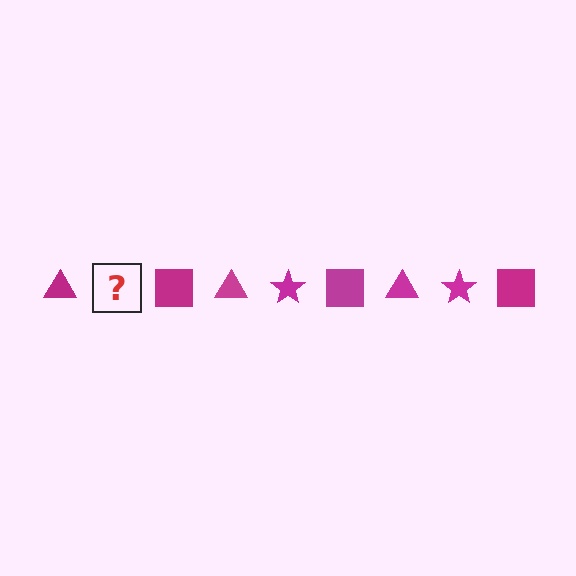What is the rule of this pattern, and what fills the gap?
The rule is that the pattern cycles through triangle, star, square shapes in magenta. The gap should be filled with a magenta star.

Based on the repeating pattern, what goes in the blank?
The blank should be a magenta star.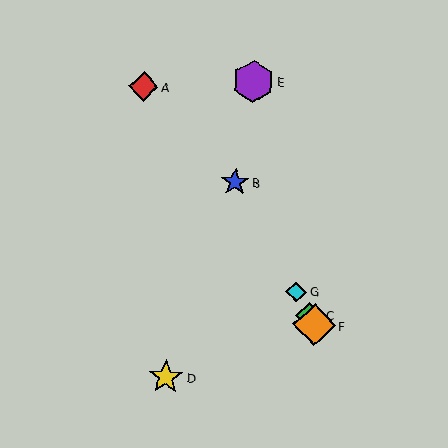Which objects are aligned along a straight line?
Objects B, C, F, G are aligned along a straight line.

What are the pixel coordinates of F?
Object F is at (314, 325).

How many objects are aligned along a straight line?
4 objects (B, C, F, G) are aligned along a straight line.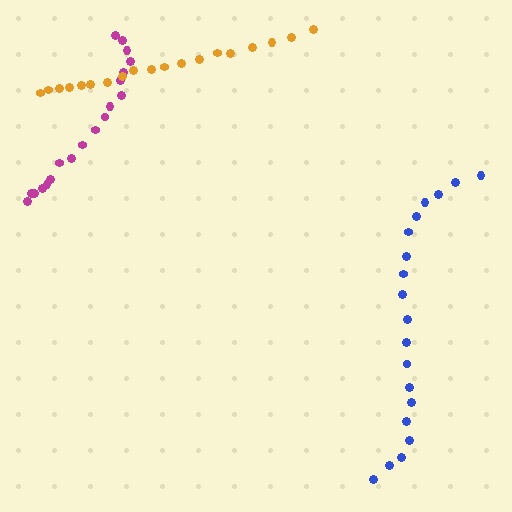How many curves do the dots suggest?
There are 3 distinct paths.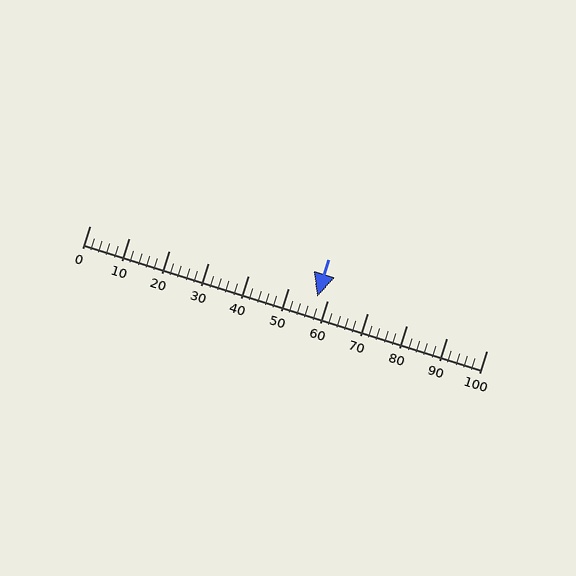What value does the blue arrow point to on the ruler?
The blue arrow points to approximately 57.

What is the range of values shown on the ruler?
The ruler shows values from 0 to 100.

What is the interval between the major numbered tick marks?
The major tick marks are spaced 10 units apart.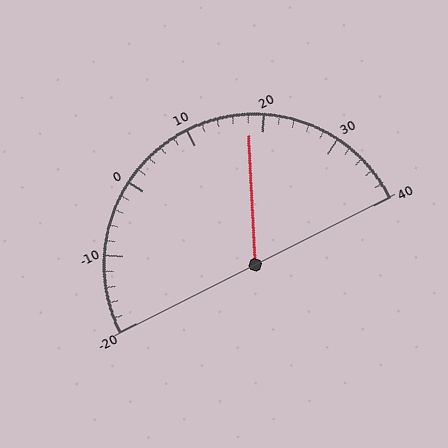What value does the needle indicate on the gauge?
The needle indicates approximately 18.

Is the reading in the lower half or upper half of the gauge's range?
The reading is in the upper half of the range (-20 to 40).